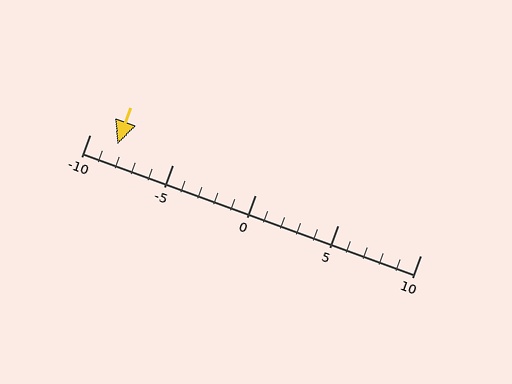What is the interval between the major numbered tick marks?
The major tick marks are spaced 5 units apart.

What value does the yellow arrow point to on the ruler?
The yellow arrow points to approximately -8.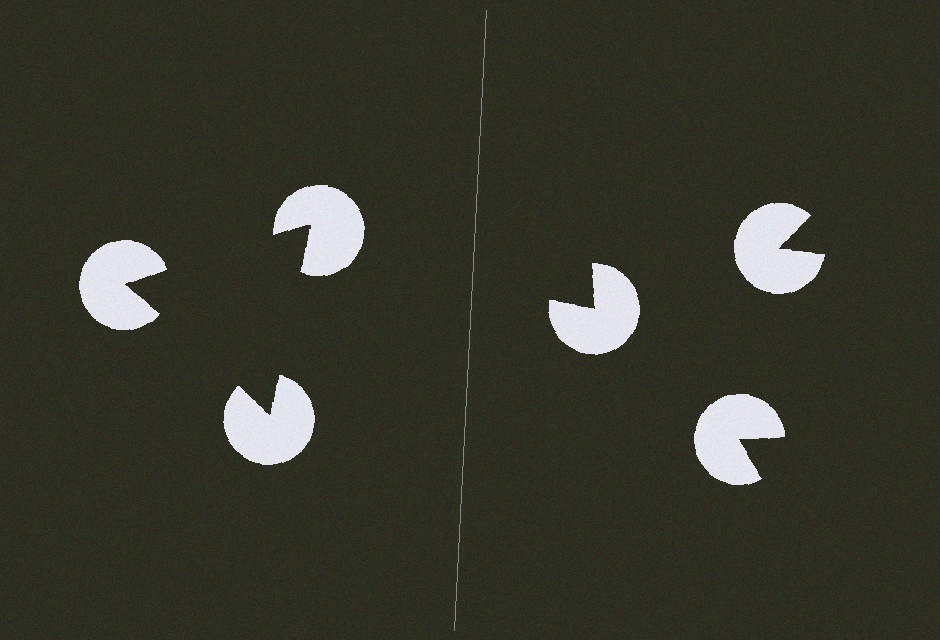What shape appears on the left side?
An illusory triangle.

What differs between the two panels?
The pac-man discs are positioned identically on both sides; only the wedge orientations differ. On the left they align to a triangle; on the right they are misaligned.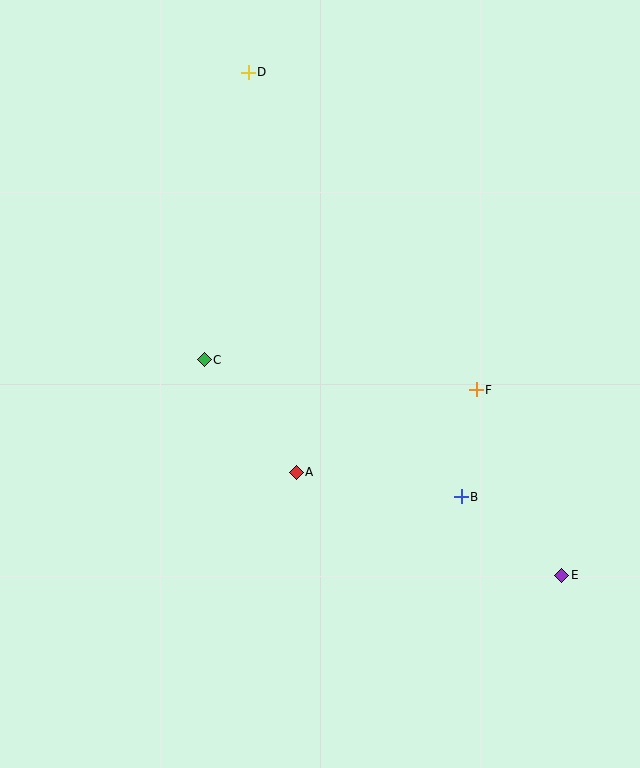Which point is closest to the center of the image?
Point A at (296, 472) is closest to the center.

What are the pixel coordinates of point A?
Point A is at (296, 472).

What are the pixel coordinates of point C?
Point C is at (204, 360).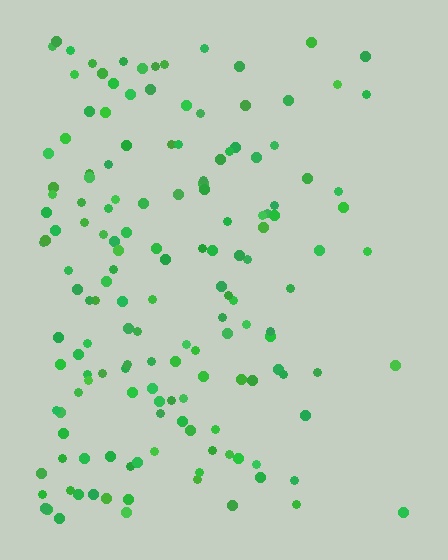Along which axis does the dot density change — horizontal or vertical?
Horizontal.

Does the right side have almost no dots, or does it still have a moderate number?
Still a moderate number, just noticeably fewer than the left.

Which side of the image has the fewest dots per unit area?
The right.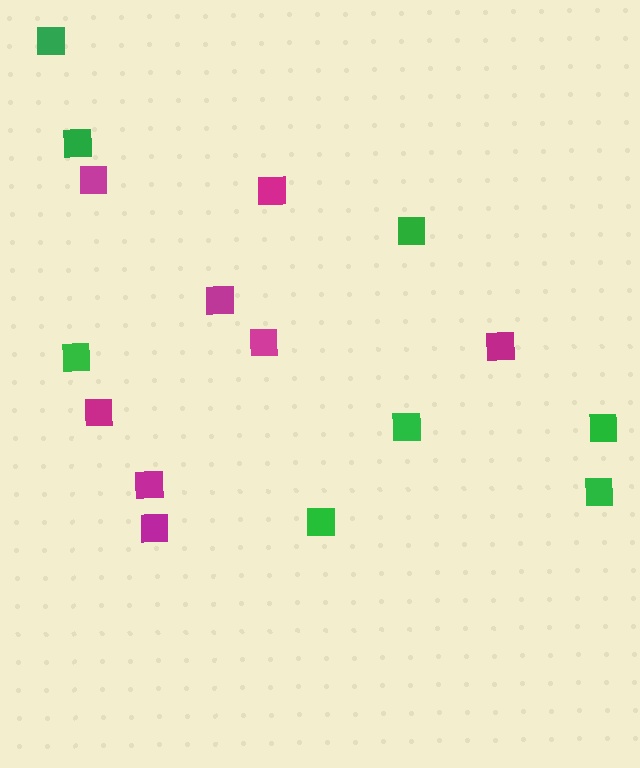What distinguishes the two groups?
There are 2 groups: one group of green squares (8) and one group of magenta squares (8).